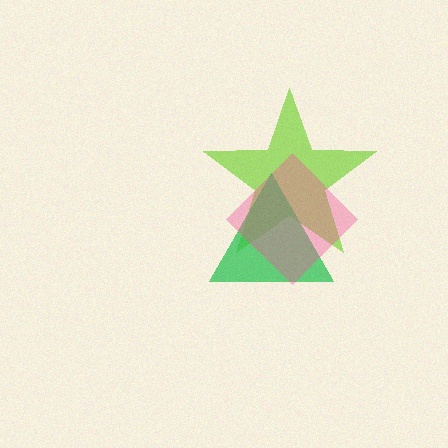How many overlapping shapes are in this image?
There are 3 overlapping shapes in the image.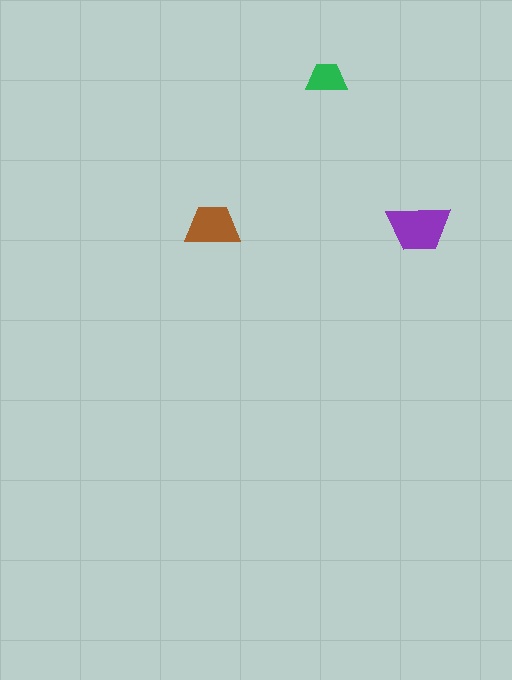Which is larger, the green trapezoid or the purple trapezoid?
The purple one.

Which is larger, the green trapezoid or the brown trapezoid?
The brown one.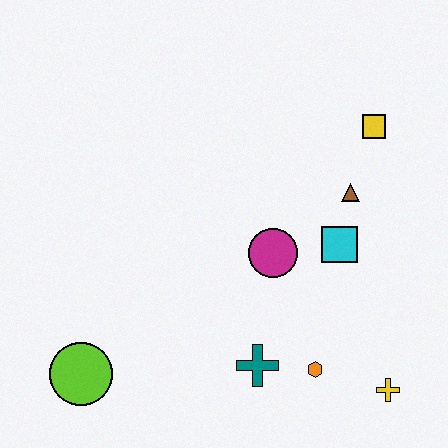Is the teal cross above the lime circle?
Yes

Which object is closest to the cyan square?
The brown triangle is closest to the cyan square.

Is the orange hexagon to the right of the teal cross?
Yes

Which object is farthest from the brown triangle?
The lime circle is farthest from the brown triangle.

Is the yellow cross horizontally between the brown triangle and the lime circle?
No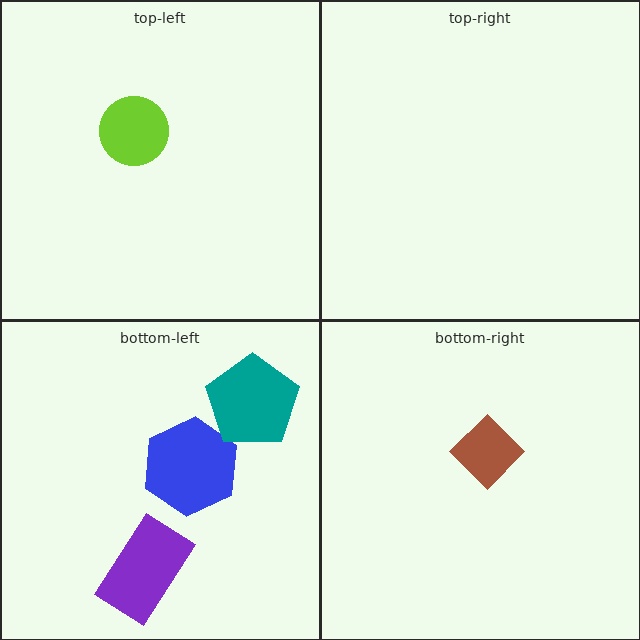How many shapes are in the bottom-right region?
1.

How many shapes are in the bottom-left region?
3.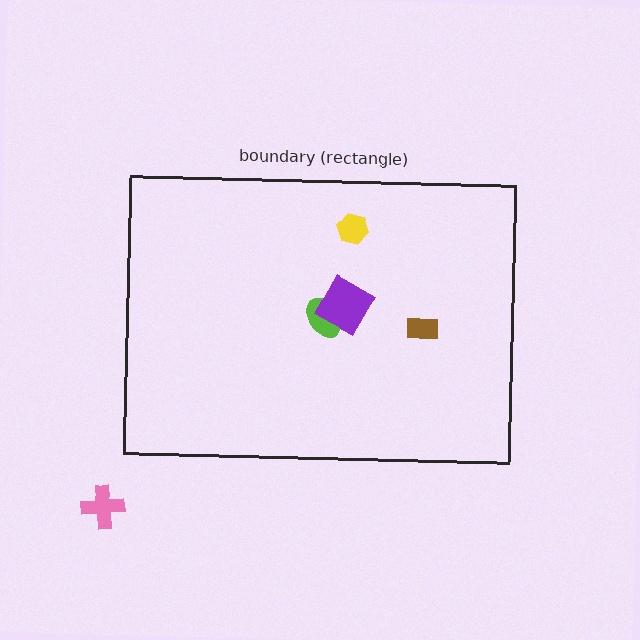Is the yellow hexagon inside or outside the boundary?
Inside.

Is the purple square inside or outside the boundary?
Inside.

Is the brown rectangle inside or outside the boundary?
Inside.